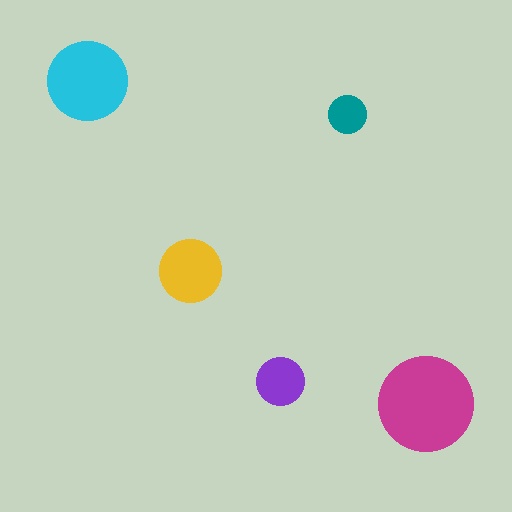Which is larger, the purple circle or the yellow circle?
The yellow one.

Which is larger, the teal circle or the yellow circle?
The yellow one.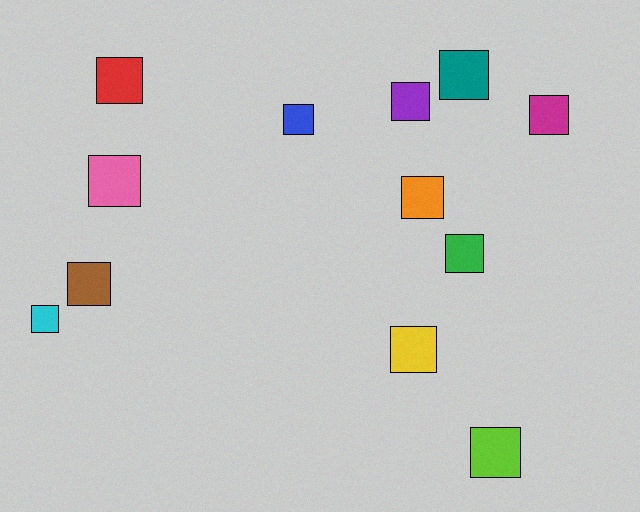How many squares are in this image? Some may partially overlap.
There are 12 squares.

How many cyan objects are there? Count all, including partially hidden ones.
There is 1 cyan object.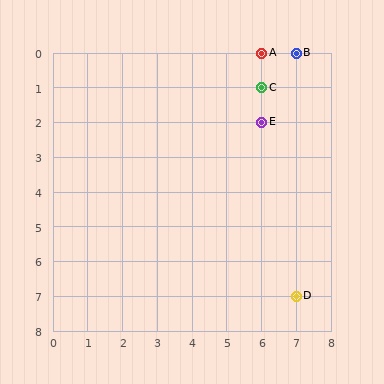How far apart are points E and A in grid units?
Points E and A are 2 rows apart.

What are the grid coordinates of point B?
Point B is at grid coordinates (7, 0).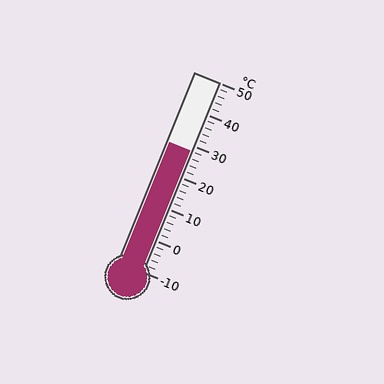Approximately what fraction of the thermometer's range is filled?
The thermometer is filled to approximately 65% of its range.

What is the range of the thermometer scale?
The thermometer scale ranges from -10°C to 50°C.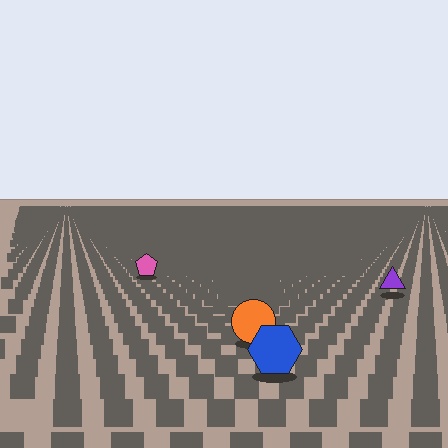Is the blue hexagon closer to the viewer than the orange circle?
Yes. The blue hexagon is closer — you can tell from the texture gradient: the ground texture is coarser near it.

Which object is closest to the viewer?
The blue hexagon is closest. The texture marks near it are larger and more spread out.